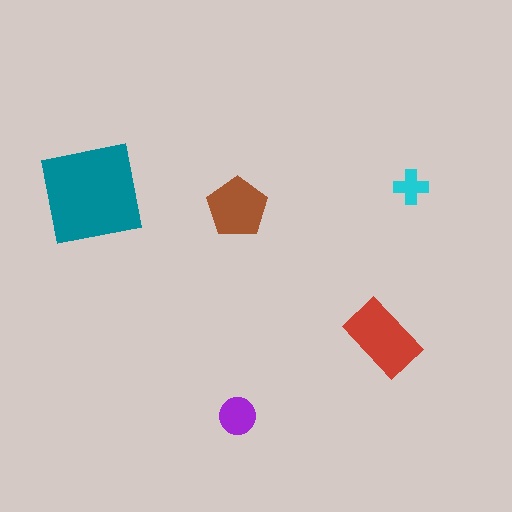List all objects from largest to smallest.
The teal square, the red rectangle, the brown pentagon, the purple circle, the cyan cross.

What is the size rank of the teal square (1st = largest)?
1st.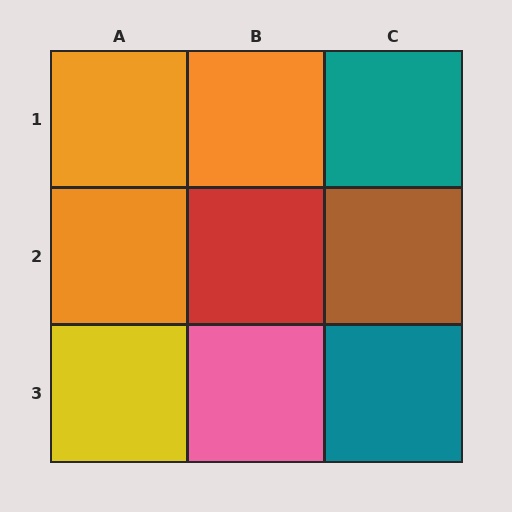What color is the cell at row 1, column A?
Orange.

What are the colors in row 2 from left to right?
Orange, red, brown.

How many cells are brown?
1 cell is brown.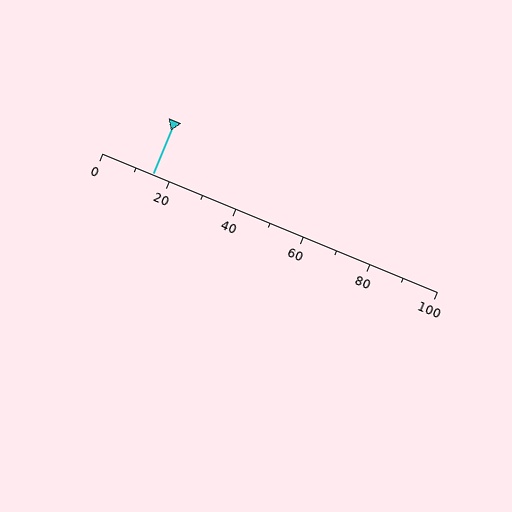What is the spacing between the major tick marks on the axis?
The major ticks are spaced 20 apart.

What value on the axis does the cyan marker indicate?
The marker indicates approximately 15.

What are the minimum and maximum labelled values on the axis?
The axis runs from 0 to 100.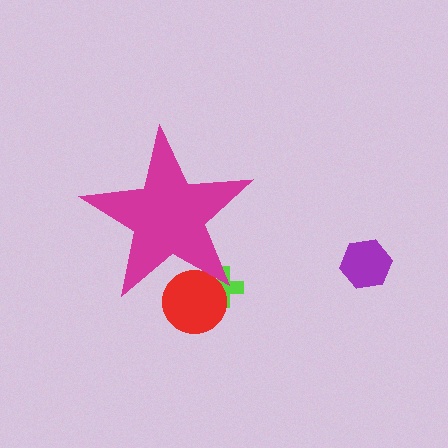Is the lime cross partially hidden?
Yes, the lime cross is partially hidden behind the magenta star.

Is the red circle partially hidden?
Yes, the red circle is partially hidden behind the magenta star.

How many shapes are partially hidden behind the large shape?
2 shapes are partially hidden.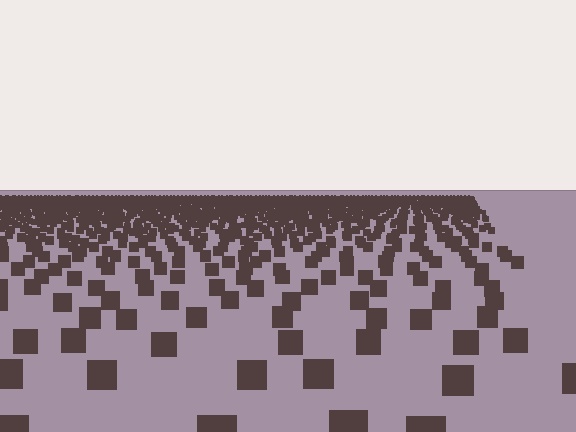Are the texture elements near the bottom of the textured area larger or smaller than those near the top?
Larger. Near the bottom, elements are closer to the viewer and appear at a bigger on-screen size.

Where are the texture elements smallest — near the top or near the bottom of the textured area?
Near the top.